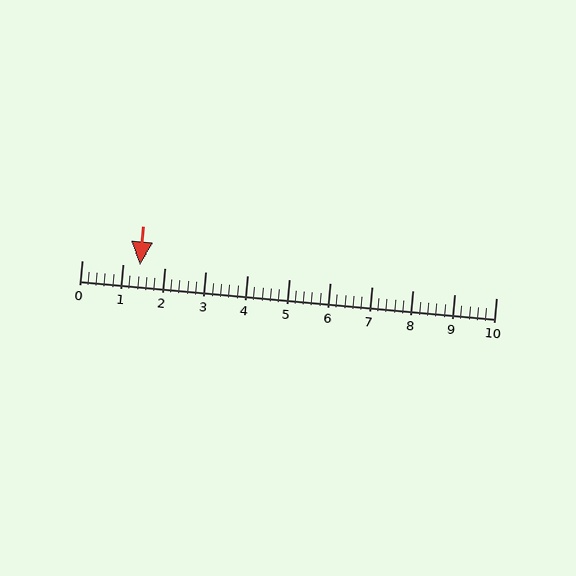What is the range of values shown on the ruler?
The ruler shows values from 0 to 10.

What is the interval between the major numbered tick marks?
The major tick marks are spaced 1 units apart.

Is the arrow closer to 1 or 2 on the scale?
The arrow is closer to 1.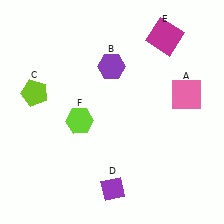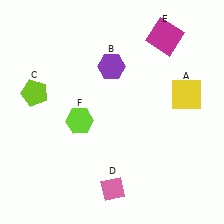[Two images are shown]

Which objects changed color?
A changed from pink to yellow. D changed from purple to pink.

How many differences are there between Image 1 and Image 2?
There are 2 differences between the two images.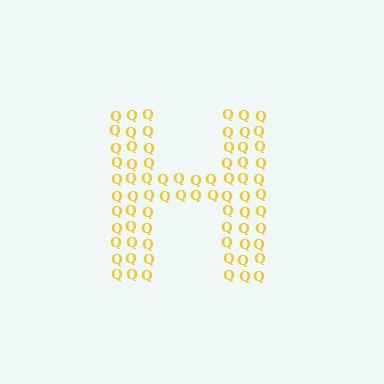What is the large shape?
The large shape is the letter H.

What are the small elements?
The small elements are letter Q's.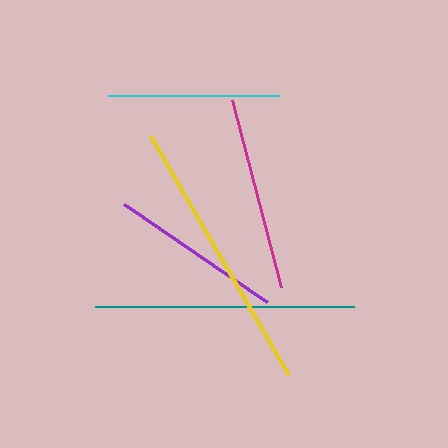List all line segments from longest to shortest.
From longest to shortest: yellow, teal, magenta, purple, cyan.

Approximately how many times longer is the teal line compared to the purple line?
The teal line is approximately 1.5 times the length of the purple line.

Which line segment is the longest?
The yellow line is the longest at approximately 275 pixels.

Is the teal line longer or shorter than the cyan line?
The teal line is longer than the cyan line.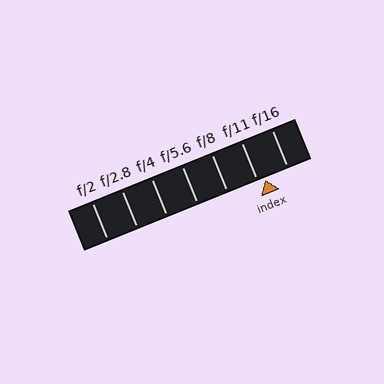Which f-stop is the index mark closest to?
The index mark is closest to f/11.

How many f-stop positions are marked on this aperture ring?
There are 7 f-stop positions marked.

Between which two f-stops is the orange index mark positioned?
The index mark is between f/11 and f/16.